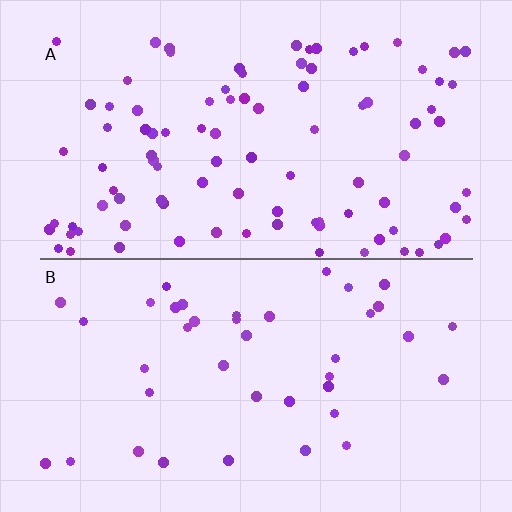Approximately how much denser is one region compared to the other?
Approximately 2.4× — region A over region B.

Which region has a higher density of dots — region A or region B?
A (the top).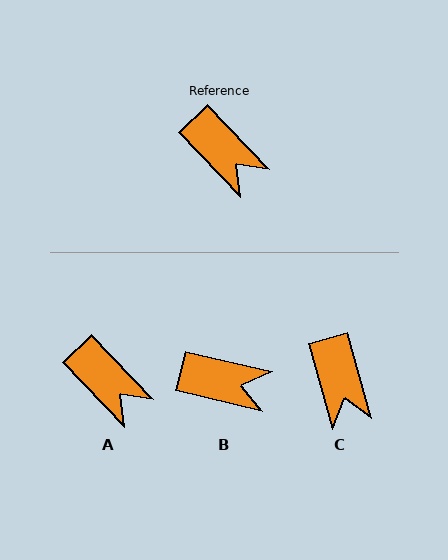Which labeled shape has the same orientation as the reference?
A.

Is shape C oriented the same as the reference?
No, it is off by about 28 degrees.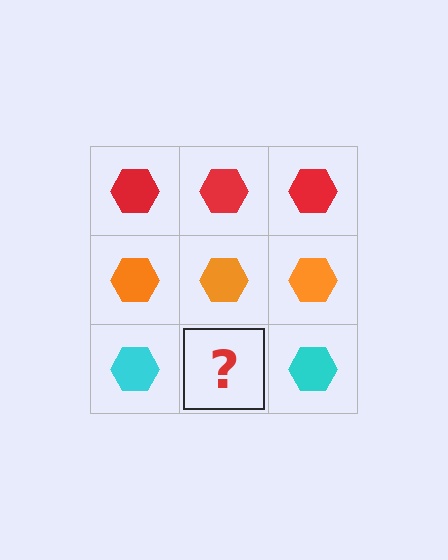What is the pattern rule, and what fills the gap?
The rule is that each row has a consistent color. The gap should be filled with a cyan hexagon.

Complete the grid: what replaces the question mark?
The question mark should be replaced with a cyan hexagon.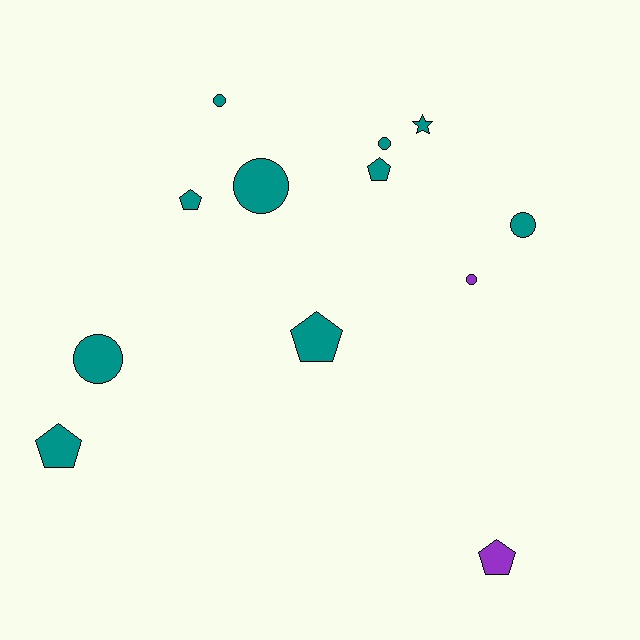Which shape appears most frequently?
Circle, with 6 objects.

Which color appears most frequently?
Teal, with 10 objects.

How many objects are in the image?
There are 12 objects.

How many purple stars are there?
There are no purple stars.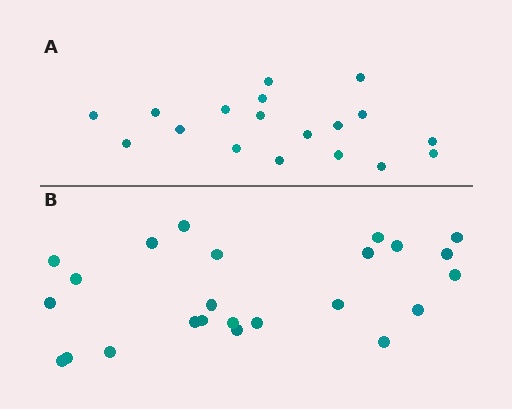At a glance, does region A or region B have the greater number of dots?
Region B (the bottom region) has more dots.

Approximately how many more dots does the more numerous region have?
Region B has about 6 more dots than region A.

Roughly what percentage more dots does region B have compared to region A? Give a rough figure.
About 35% more.